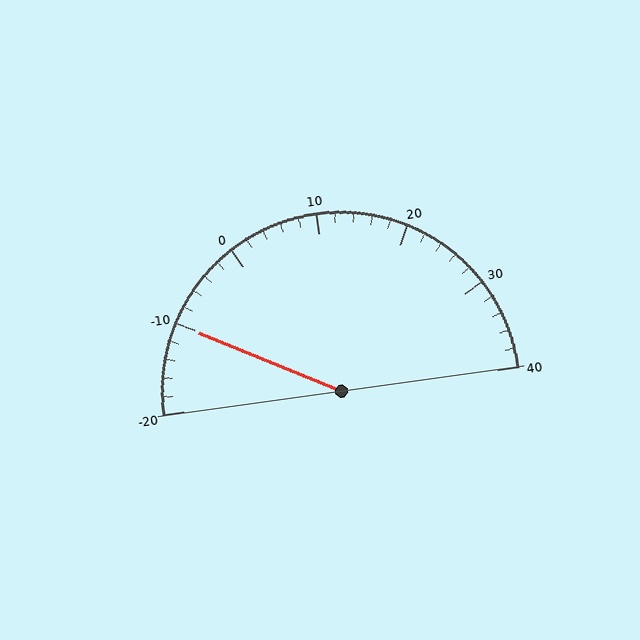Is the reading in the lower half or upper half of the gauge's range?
The reading is in the lower half of the range (-20 to 40).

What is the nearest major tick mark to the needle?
The nearest major tick mark is -10.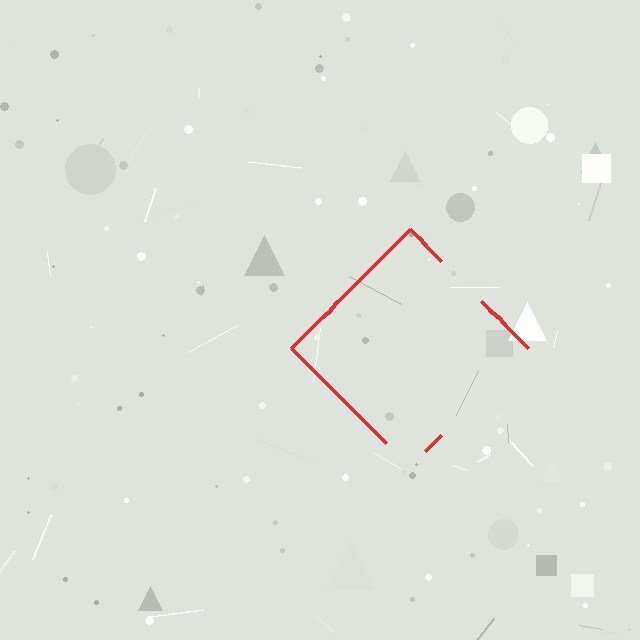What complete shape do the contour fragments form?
The contour fragments form a diamond.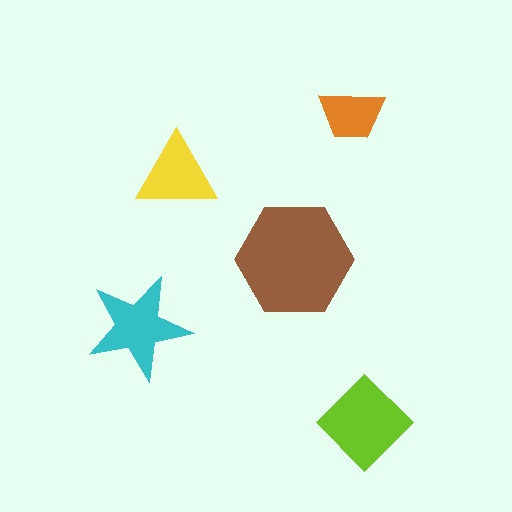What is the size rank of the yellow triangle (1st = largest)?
4th.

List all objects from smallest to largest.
The orange trapezoid, the yellow triangle, the cyan star, the lime diamond, the brown hexagon.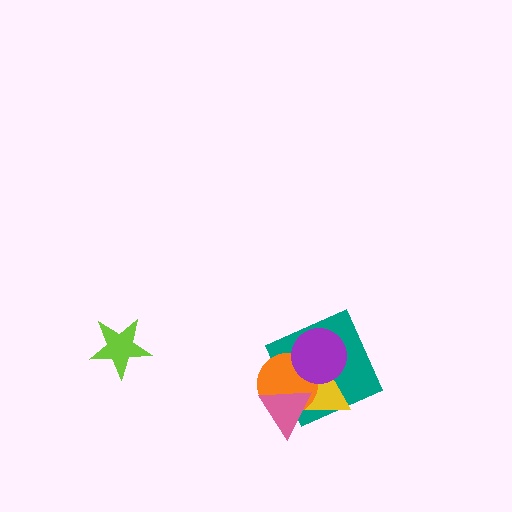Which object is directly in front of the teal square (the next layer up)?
The yellow triangle is directly in front of the teal square.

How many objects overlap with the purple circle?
3 objects overlap with the purple circle.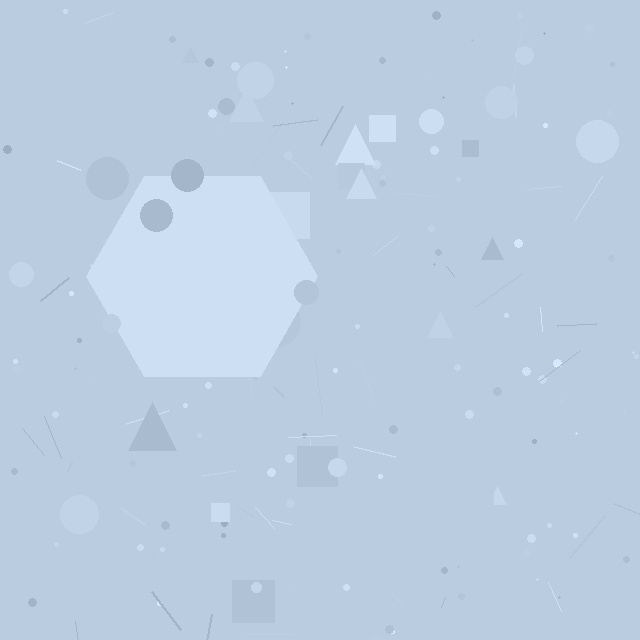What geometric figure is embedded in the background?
A hexagon is embedded in the background.